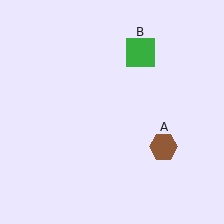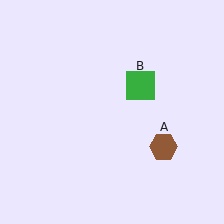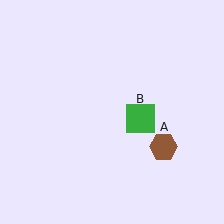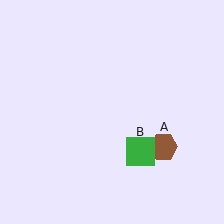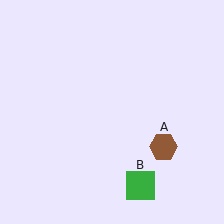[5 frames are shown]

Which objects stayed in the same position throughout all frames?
Brown hexagon (object A) remained stationary.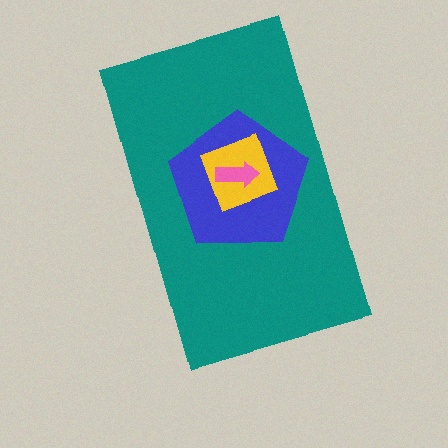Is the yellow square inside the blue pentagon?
Yes.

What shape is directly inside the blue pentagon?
The yellow square.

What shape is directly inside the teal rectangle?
The blue pentagon.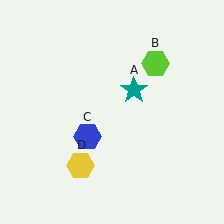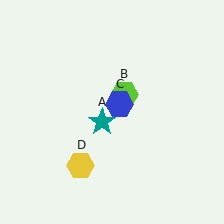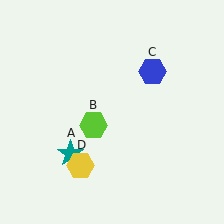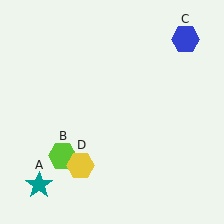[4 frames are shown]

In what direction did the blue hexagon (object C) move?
The blue hexagon (object C) moved up and to the right.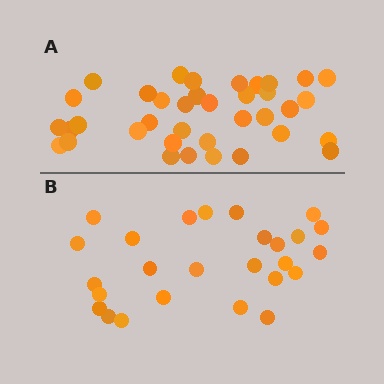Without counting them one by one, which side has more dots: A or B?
Region A (the top region) has more dots.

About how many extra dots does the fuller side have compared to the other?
Region A has roughly 12 or so more dots than region B.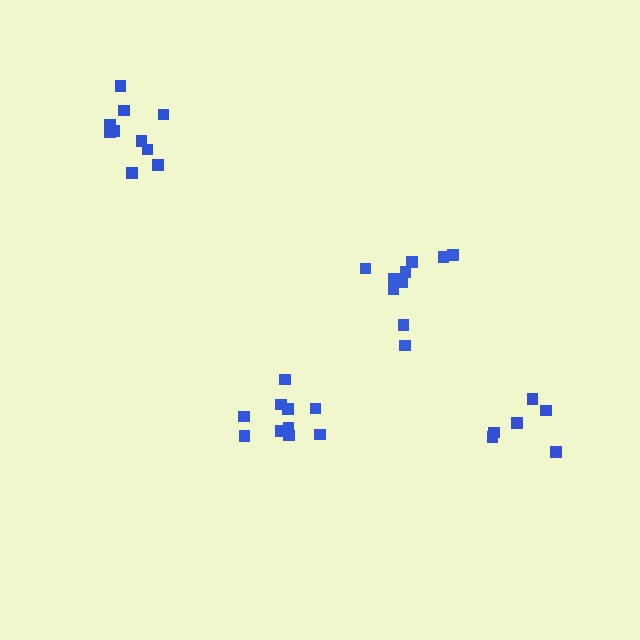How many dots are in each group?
Group 1: 11 dots, Group 2: 10 dots, Group 3: 6 dots, Group 4: 10 dots (37 total).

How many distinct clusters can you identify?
There are 4 distinct clusters.